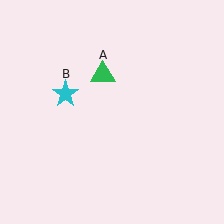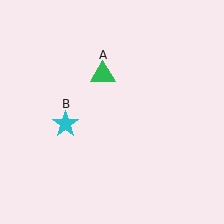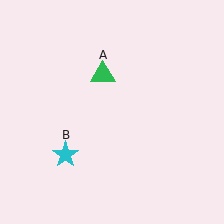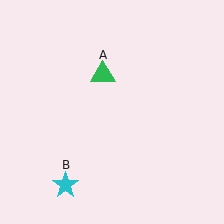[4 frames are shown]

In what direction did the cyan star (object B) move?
The cyan star (object B) moved down.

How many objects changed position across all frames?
1 object changed position: cyan star (object B).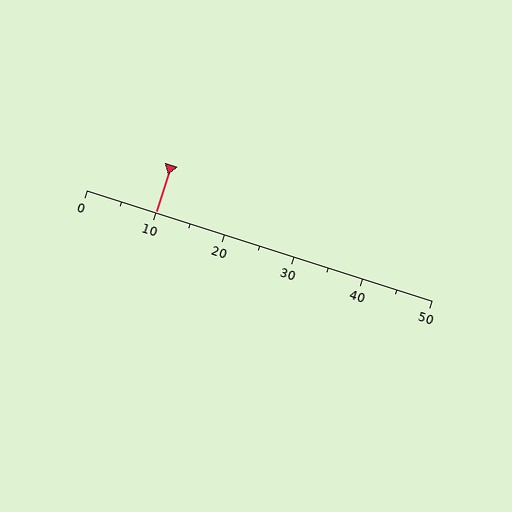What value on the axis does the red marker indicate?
The marker indicates approximately 10.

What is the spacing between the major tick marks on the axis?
The major ticks are spaced 10 apart.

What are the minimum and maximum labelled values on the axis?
The axis runs from 0 to 50.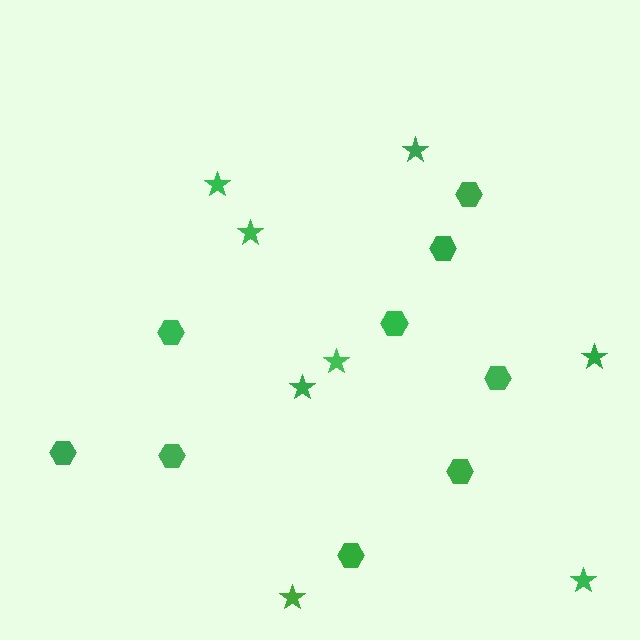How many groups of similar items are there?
There are 2 groups: one group of hexagons (9) and one group of stars (8).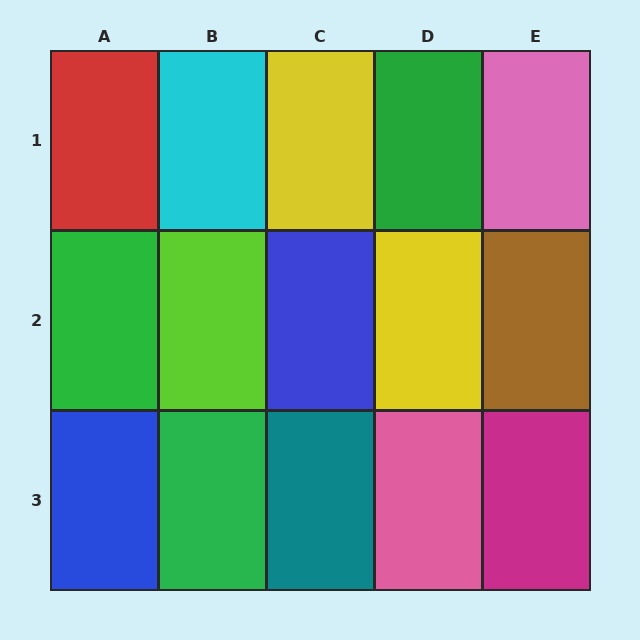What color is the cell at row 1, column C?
Yellow.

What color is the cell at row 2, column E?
Brown.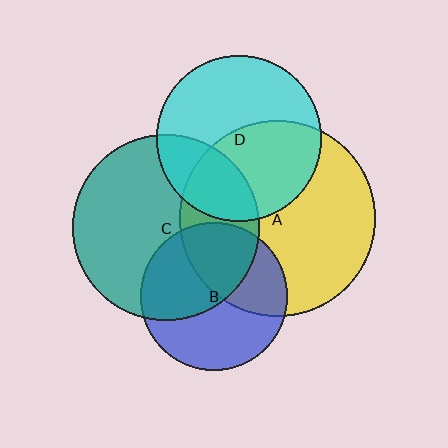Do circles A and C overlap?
Yes.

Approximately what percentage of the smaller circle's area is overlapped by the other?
Approximately 30%.